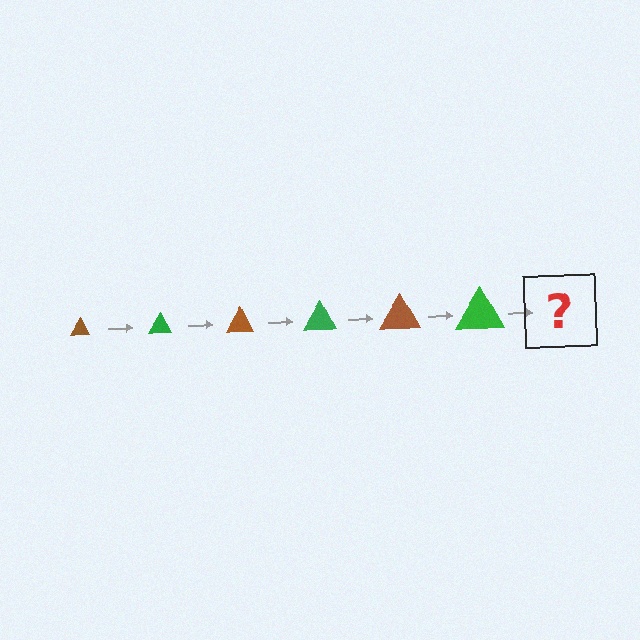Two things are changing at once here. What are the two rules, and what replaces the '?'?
The two rules are that the triangle grows larger each step and the color cycles through brown and green. The '?' should be a brown triangle, larger than the previous one.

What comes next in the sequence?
The next element should be a brown triangle, larger than the previous one.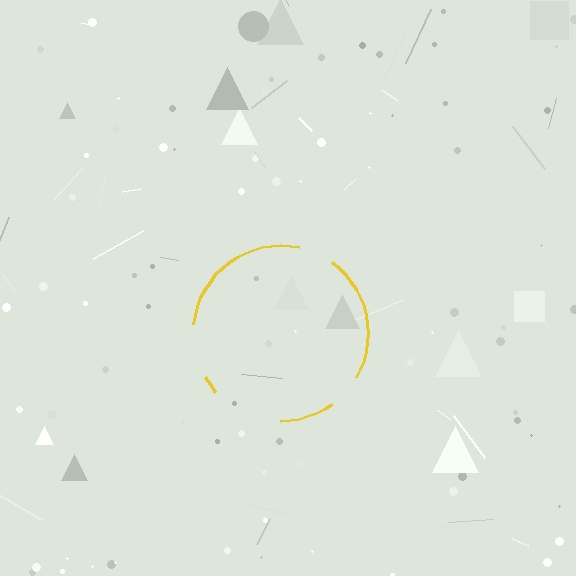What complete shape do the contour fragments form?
The contour fragments form a circle.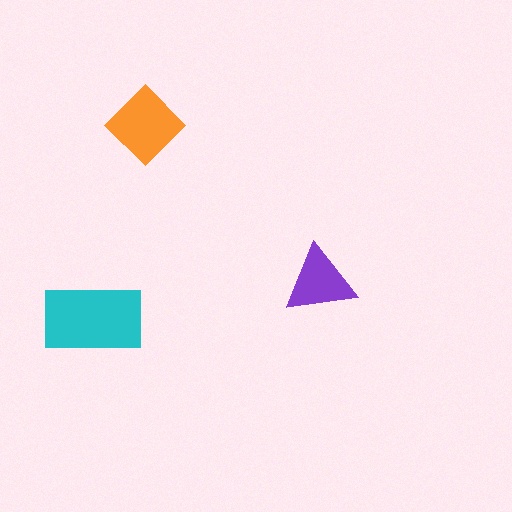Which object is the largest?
The cyan rectangle.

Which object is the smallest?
The purple triangle.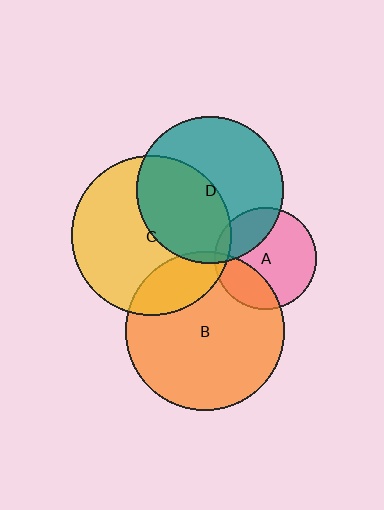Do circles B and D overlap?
Yes.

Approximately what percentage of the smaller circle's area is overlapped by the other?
Approximately 5%.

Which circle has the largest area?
Circle C (yellow).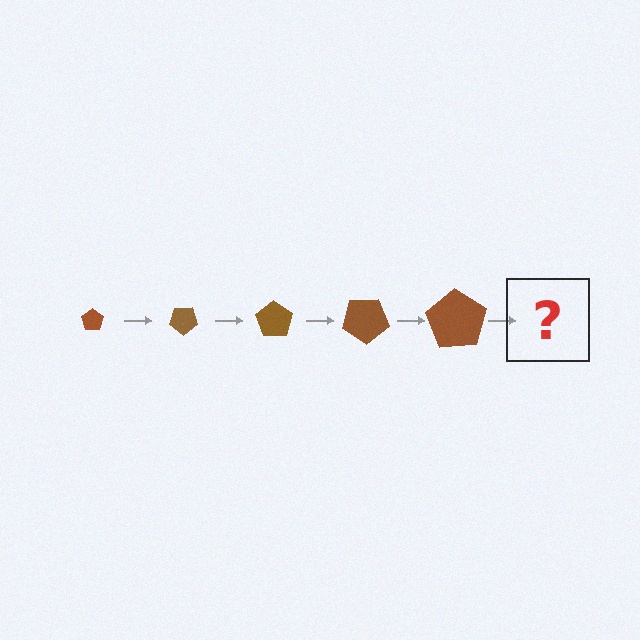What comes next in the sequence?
The next element should be a pentagon, larger than the previous one and rotated 175 degrees from the start.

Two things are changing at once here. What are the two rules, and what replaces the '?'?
The two rules are that the pentagon grows larger each step and it rotates 35 degrees each step. The '?' should be a pentagon, larger than the previous one and rotated 175 degrees from the start.